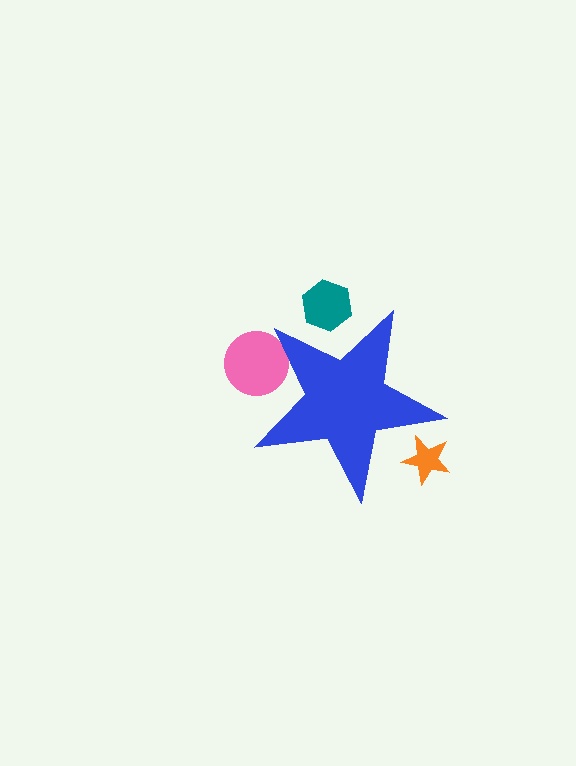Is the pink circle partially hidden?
Yes, the pink circle is partially hidden behind the blue star.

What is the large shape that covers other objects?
A blue star.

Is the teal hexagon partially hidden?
Yes, the teal hexagon is partially hidden behind the blue star.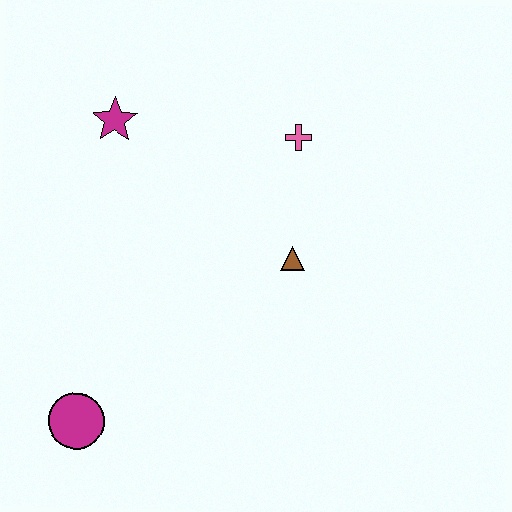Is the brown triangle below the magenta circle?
No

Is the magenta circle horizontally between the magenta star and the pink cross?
No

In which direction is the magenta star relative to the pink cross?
The magenta star is to the left of the pink cross.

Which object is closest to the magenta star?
The pink cross is closest to the magenta star.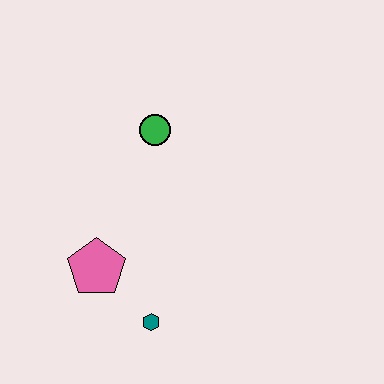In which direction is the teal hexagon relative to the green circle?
The teal hexagon is below the green circle.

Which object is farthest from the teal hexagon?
The green circle is farthest from the teal hexagon.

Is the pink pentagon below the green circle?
Yes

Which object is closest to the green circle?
The pink pentagon is closest to the green circle.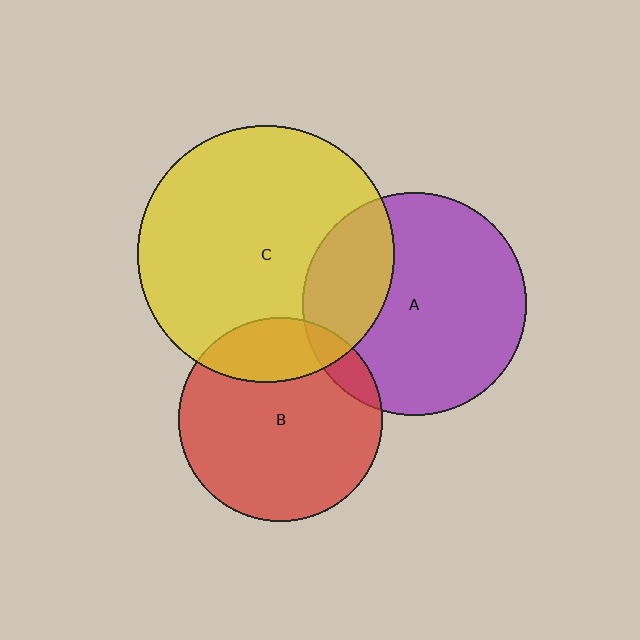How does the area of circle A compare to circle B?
Approximately 1.2 times.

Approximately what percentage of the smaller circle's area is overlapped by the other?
Approximately 25%.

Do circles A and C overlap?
Yes.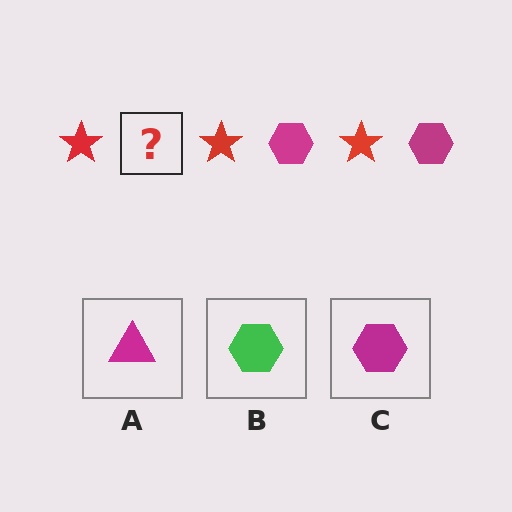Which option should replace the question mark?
Option C.